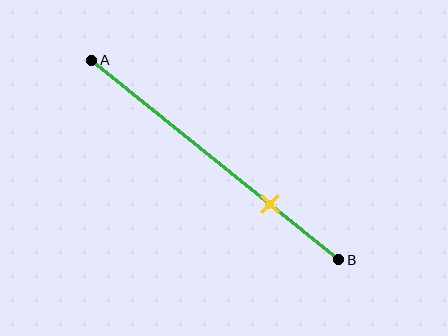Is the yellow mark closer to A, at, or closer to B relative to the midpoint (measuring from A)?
The yellow mark is closer to point B than the midpoint of segment AB.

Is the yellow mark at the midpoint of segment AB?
No, the mark is at about 70% from A, not at the 50% midpoint.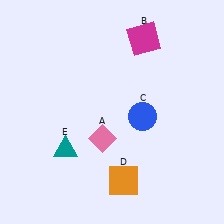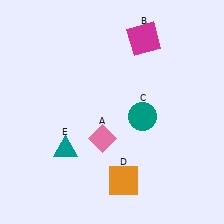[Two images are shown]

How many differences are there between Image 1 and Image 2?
There is 1 difference between the two images.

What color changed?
The circle (C) changed from blue in Image 1 to teal in Image 2.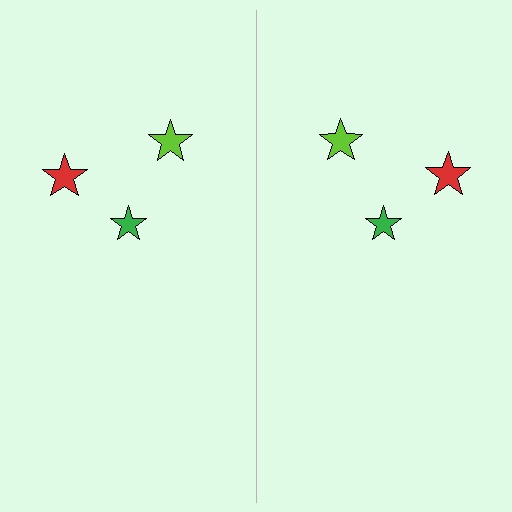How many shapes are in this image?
There are 6 shapes in this image.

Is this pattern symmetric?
Yes, this pattern has bilateral (reflection) symmetry.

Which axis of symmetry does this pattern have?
The pattern has a vertical axis of symmetry running through the center of the image.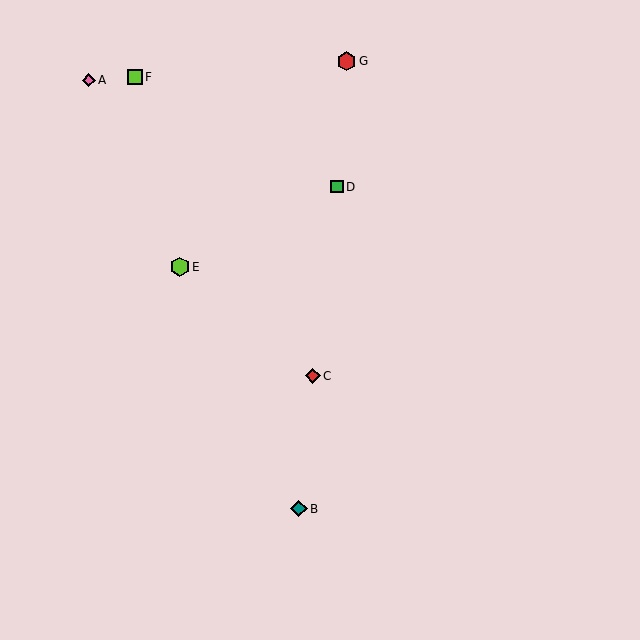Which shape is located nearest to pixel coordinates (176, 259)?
The lime hexagon (labeled E) at (180, 267) is nearest to that location.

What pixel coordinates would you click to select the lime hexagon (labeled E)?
Click at (180, 267) to select the lime hexagon E.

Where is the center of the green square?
The center of the green square is at (337, 187).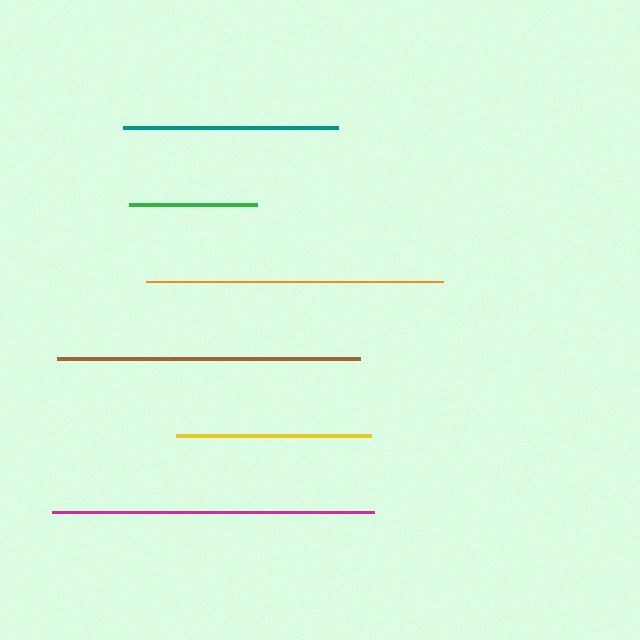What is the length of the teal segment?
The teal segment is approximately 215 pixels long.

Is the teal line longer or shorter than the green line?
The teal line is longer than the green line.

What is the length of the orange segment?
The orange segment is approximately 298 pixels long.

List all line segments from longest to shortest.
From longest to shortest: magenta, brown, orange, teal, yellow, green.